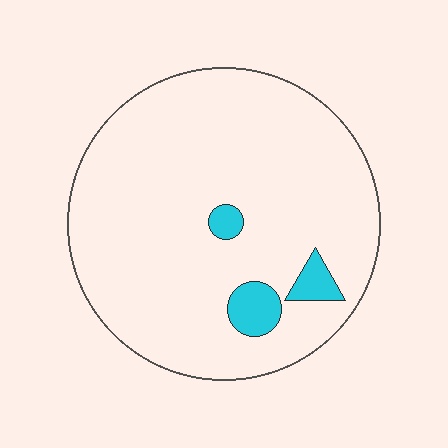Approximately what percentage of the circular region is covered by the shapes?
Approximately 5%.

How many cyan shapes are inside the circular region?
3.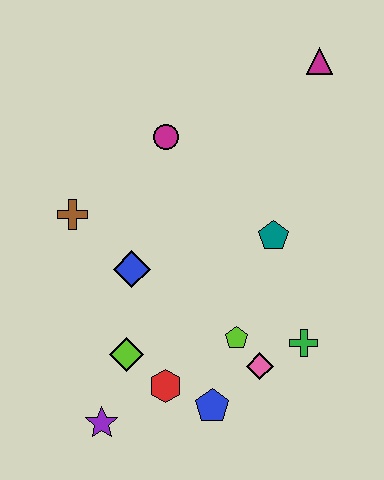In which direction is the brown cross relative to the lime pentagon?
The brown cross is to the left of the lime pentagon.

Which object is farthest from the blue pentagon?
The magenta triangle is farthest from the blue pentagon.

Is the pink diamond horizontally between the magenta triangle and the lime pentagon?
Yes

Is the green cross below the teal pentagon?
Yes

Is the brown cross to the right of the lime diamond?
No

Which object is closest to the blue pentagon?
The red hexagon is closest to the blue pentagon.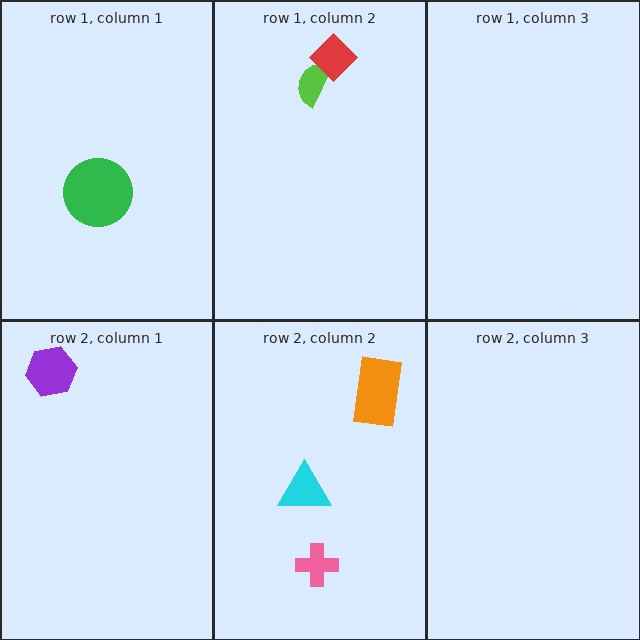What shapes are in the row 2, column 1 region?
The purple hexagon.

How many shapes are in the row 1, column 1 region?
1.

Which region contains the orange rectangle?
The row 2, column 2 region.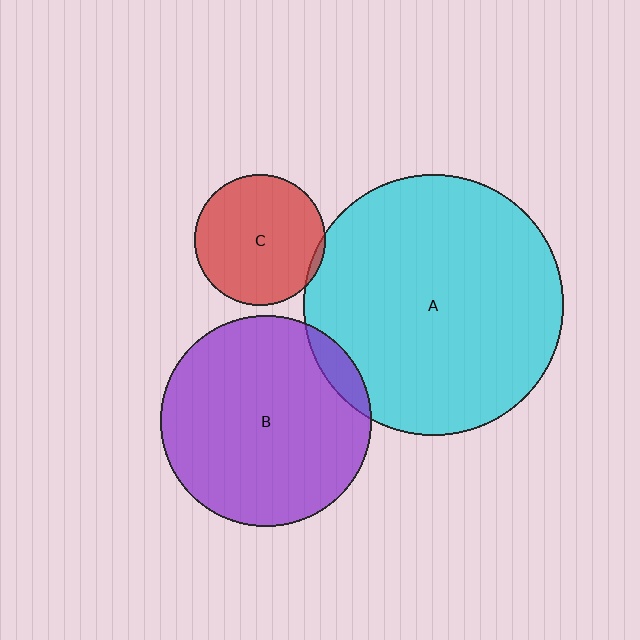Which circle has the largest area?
Circle A (cyan).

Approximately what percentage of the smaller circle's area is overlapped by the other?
Approximately 5%.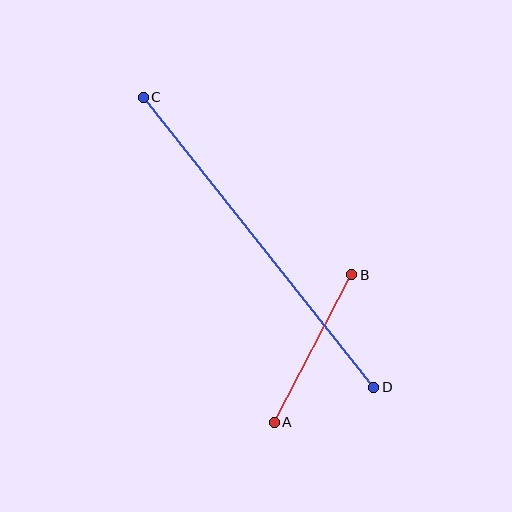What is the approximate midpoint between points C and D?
The midpoint is at approximately (258, 242) pixels.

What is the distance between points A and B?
The distance is approximately 167 pixels.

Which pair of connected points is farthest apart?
Points C and D are farthest apart.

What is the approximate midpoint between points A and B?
The midpoint is at approximately (313, 348) pixels.